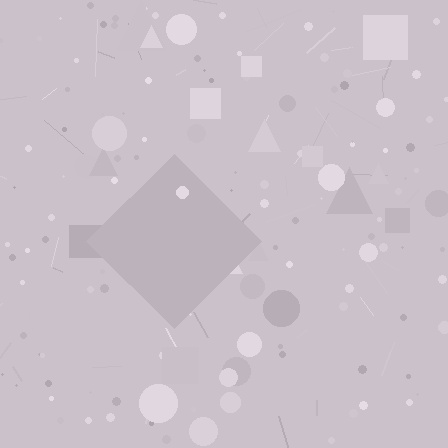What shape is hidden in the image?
A diamond is hidden in the image.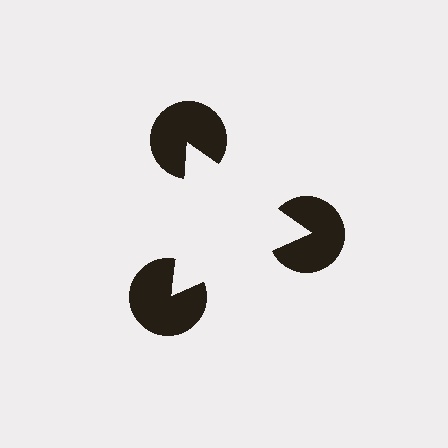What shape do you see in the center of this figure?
An illusory triangle — its edges are inferred from the aligned wedge cuts in the pac-man discs, not physically drawn.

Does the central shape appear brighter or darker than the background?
It typically appears slightly brighter than the background, even though no actual brightness change is drawn.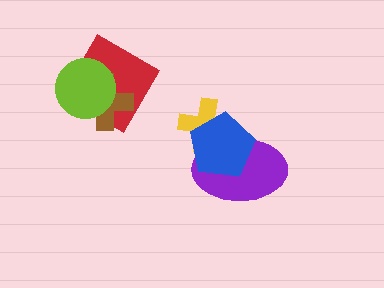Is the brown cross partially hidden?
Yes, it is partially covered by another shape.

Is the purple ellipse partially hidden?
Yes, it is partially covered by another shape.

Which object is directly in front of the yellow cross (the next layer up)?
The purple ellipse is directly in front of the yellow cross.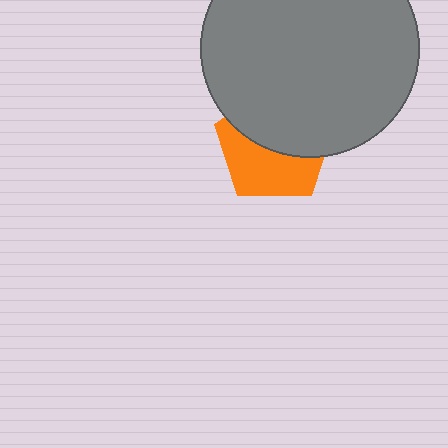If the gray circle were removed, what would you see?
You would see the complete orange pentagon.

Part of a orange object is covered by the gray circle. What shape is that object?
It is a pentagon.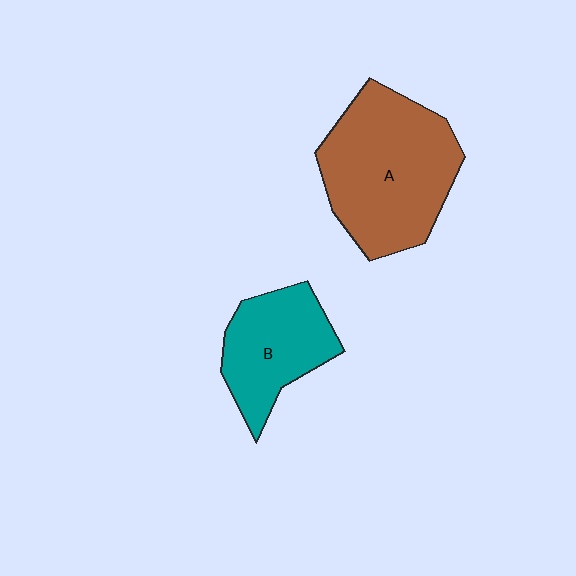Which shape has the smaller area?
Shape B (teal).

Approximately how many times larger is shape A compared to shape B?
Approximately 1.6 times.